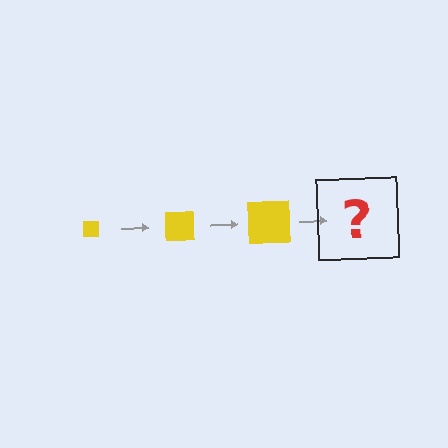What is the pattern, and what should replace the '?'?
The pattern is that the square gets progressively larger each step. The '?' should be a yellow square, larger than the previous one.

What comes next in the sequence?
The next element should be a yellow square, larger than the previous one.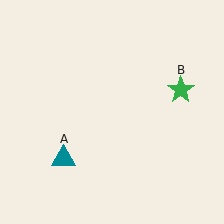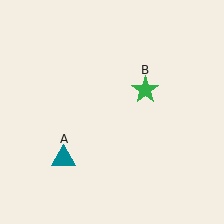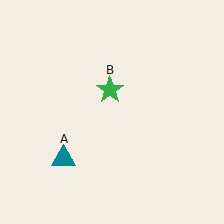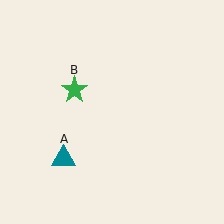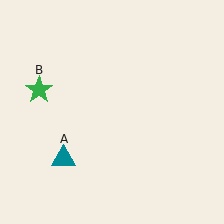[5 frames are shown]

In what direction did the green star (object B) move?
The green star (object B) moved left.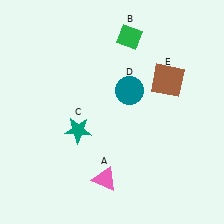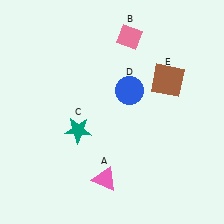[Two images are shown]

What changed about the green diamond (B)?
In Image 1, B is green. In Image 2, it changed to pink.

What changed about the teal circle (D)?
In Image 1, D is teal. In Image 2, it changed to blue.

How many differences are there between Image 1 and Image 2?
There are 2 differences between the two images.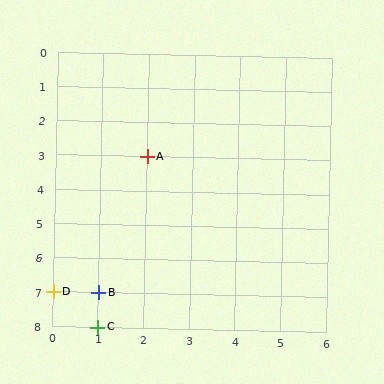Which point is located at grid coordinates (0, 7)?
Point D is at (0, 7).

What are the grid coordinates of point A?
Point A is at grid coordinates (2, 3).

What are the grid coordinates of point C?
Point C is at grid coordinates (1, 8).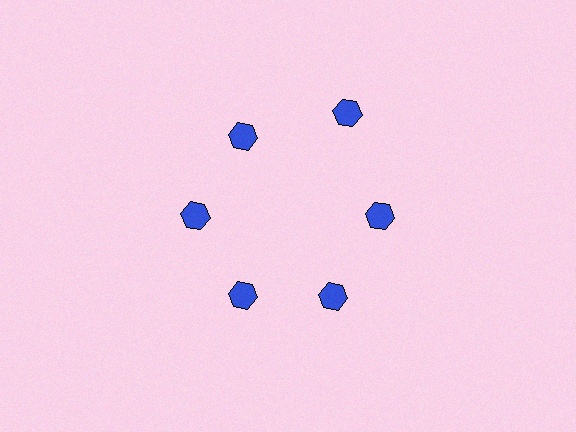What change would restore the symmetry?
The symmetry would be restored by moving it inward, back onto the ring so that all 6 hexagons sit at equal angles and equal distance from the center.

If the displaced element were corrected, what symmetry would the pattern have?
It would have 6-fold rotational symmetry — the pattern would map onto itself every 60 degrees.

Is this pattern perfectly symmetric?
No. The 6 blue hexagons are arranged in a ring, but one element near the 1 o'clock position is pushed outward from the center, breaking the 6-fold rotational symmetry.